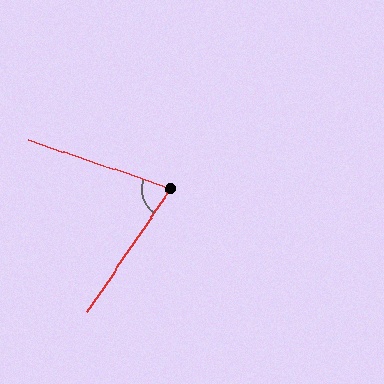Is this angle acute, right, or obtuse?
It is acute.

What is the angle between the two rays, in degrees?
Approximately 75 degrees.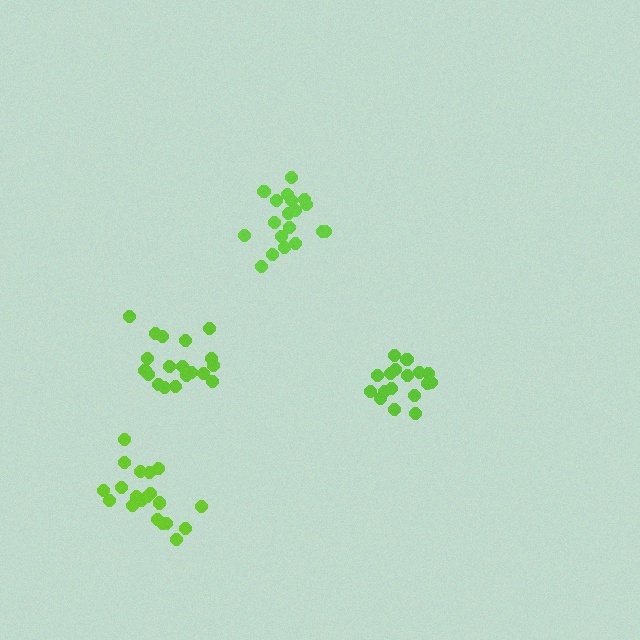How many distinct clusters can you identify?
There are 4 distinct clusters.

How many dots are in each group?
Group 1: 21 dots, Group 2: 19 dots, Group 3: 17 dots, Group 4: 21 dots (78 total).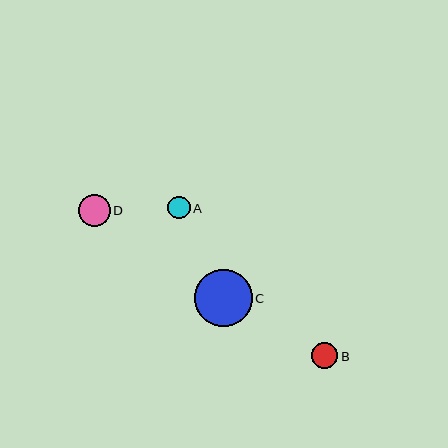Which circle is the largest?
Circle C is the largest with a size of approximately 58 pixels.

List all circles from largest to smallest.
From largest to smallest: C, D, B, A.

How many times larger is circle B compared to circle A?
Circle B is approximately 1.2 times the size of circle A.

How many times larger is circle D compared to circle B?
Circle D is approximately 1.2 times the size of circle B.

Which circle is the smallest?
Circle A is the smallest with a size of approximately 22 pixels.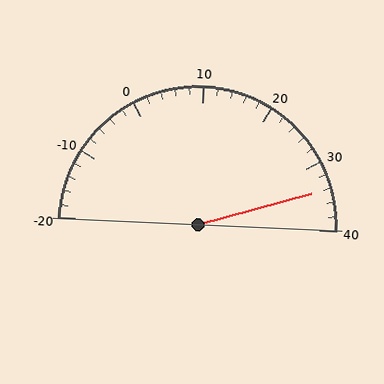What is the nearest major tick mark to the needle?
The nearest major tick mark is 30.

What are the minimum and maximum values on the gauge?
The gauge ranges from -20 to 40.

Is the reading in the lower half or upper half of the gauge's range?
The reading is in the upper half of the range (-20 to 40).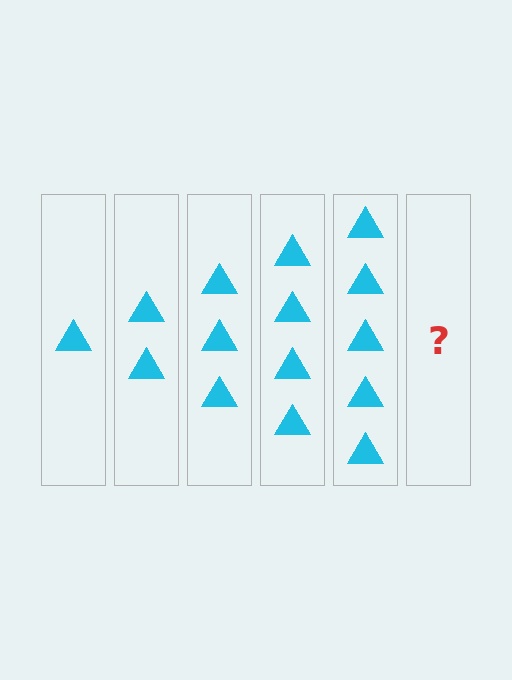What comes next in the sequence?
The next element should be 6 triangles.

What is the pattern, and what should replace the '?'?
The pattern is that each step adds one more triangle. The '?' should be 6 triangles.